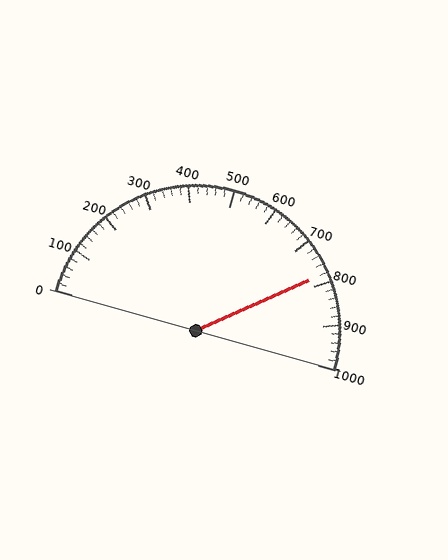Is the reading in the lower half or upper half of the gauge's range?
The reading is in the upper half of the range (0 to 1000).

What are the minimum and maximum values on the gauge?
The gauge ranges from 0 to 1000.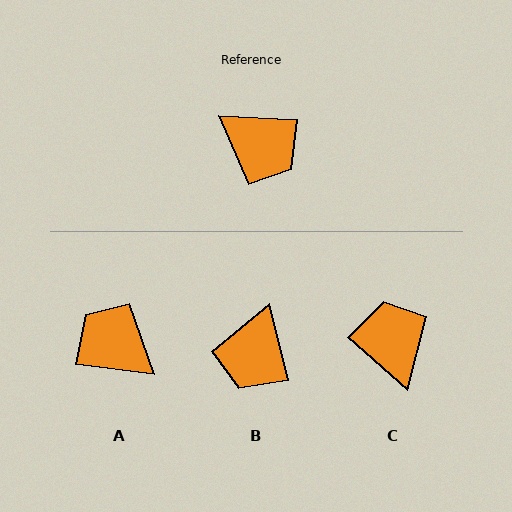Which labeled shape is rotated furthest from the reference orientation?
A, about 176 degrees away.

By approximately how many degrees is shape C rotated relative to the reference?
Approximately 142 degrees counter-clockwise.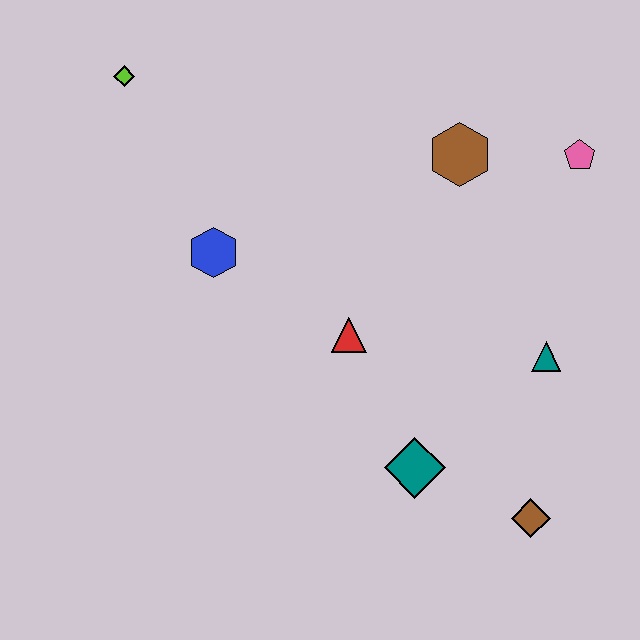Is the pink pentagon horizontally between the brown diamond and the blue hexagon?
No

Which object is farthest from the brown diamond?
The lime diamond is farthest from the brown diamond.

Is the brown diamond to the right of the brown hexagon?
Yes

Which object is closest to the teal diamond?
The brown diamond is closest to the teal diamond.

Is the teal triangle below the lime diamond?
Yes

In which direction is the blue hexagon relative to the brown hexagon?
The blue hexagon is to the left of the brown hexagon.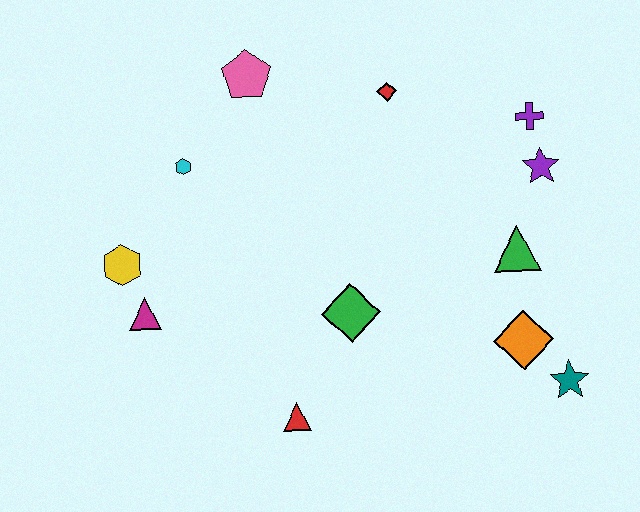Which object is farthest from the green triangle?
The yellow hexagon is farthest from the green triangle.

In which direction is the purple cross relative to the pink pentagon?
The purple cross is to the right of the pink pentagon.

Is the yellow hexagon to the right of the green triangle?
No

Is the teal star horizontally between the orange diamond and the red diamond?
No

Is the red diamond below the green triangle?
No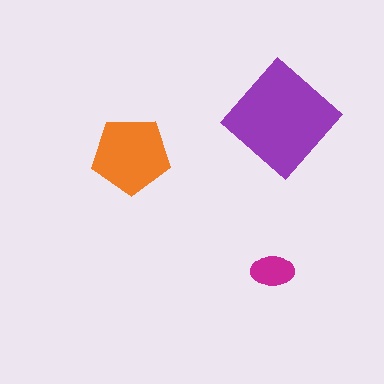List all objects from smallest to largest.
The magenta ellipse, the orange pentagon, the purple diamond.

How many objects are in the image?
There are 3 objects in the image.